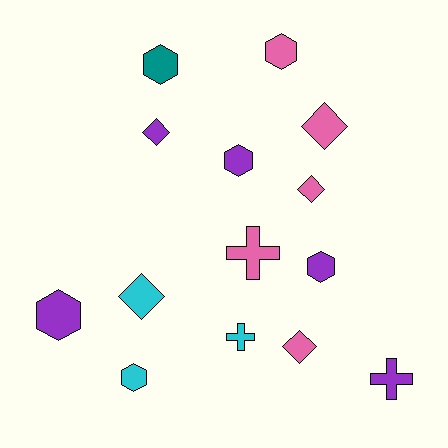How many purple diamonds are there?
There is 1 purple diamond.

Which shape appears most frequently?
Hexagon, with 6 objects.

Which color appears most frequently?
Purple, with 5 objects.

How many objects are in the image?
There are 14 objects.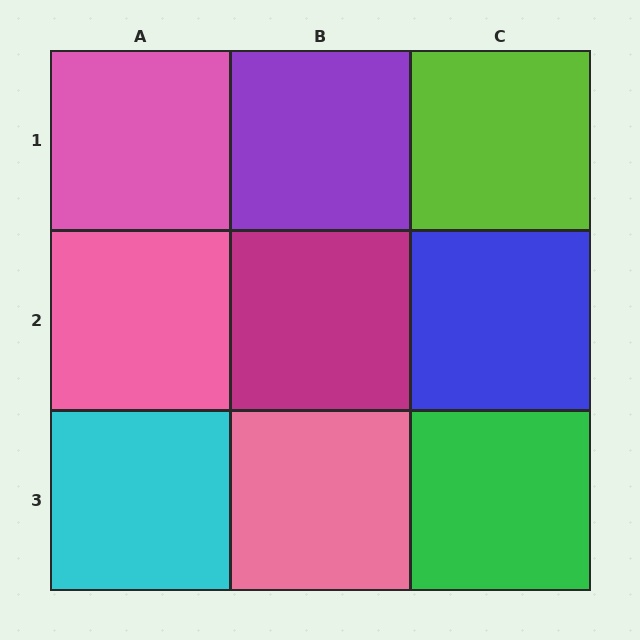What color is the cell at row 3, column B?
Pink.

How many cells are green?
1 cell is green.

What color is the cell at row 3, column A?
Cyan.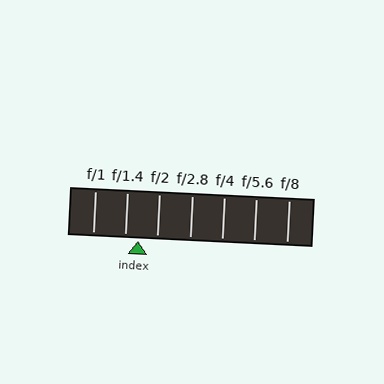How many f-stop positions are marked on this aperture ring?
There are 7 f-stop positions marked.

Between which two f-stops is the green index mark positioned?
The index mark is between f/1.4 and f/2.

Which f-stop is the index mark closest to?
The index mark is closest to f/1.4.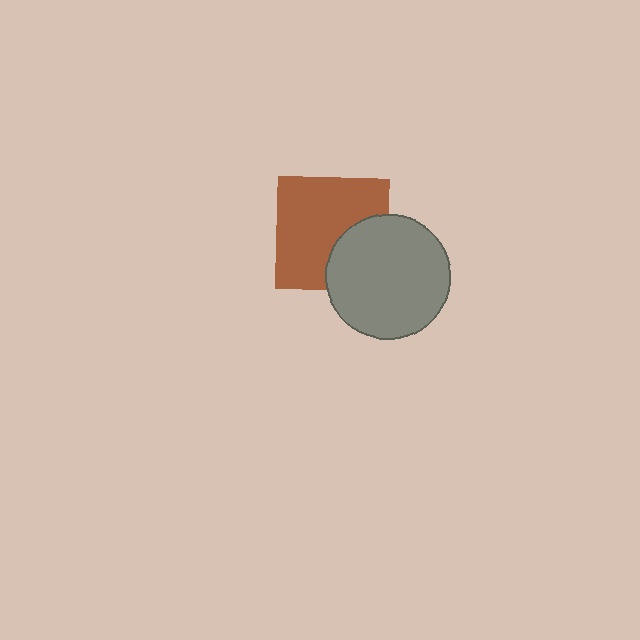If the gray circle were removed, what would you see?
You would see the complete brown square.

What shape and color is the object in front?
The object in front is a gray circle.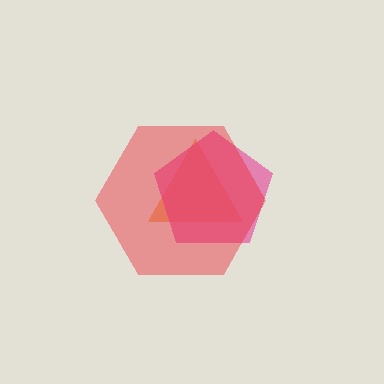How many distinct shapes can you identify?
There are 3 distinct shapes: an orange triangle, a pink pentagon, a red hexagon.